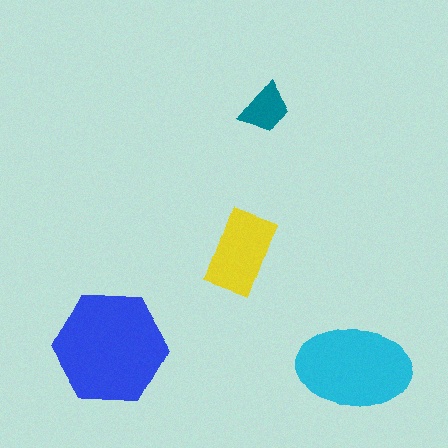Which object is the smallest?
The teal trapezoid.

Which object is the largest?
The blue hexagon.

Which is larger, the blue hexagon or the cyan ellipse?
The blue hexagon.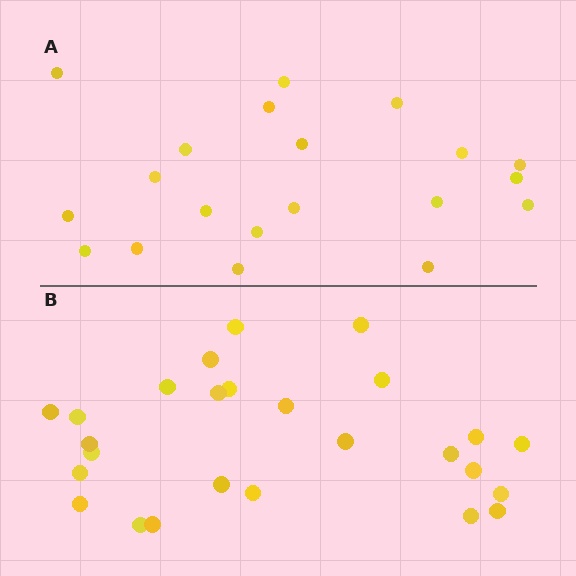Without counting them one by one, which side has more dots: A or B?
Region B (the bottom region) has more dots.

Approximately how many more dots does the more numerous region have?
Region B has about 6 more dots than region A.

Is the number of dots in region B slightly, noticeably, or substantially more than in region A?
Region B has noticeably more, but not dramatically so. The ratio is roughly 1.3 to 1.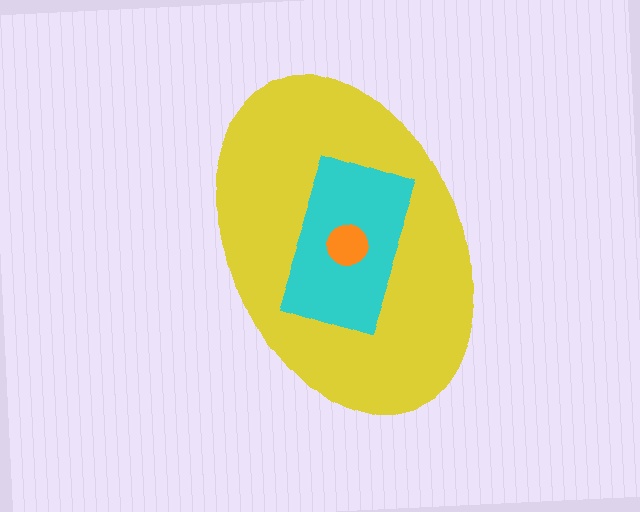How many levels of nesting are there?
3.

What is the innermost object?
The orange circle.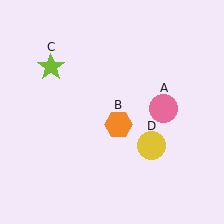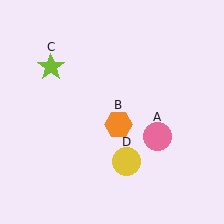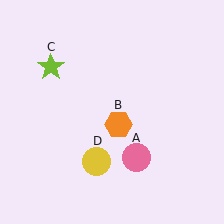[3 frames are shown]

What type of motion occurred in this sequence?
The pink circle (object A), yellow circle (object D) rotated clockwise around the center of the scene.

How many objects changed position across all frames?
2 objects changed position: pink circle (object A), yellow circle (object D).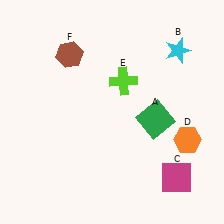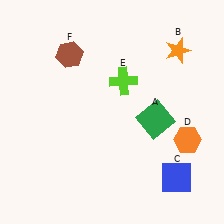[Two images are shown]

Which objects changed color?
B changed from cyan to orange. C changed from magenta to blue.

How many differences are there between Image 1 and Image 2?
There are 2 differences between the two images.